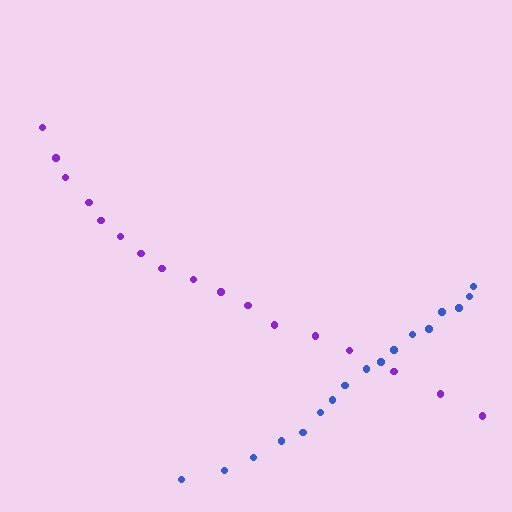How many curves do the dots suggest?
There are 2 distinct paths.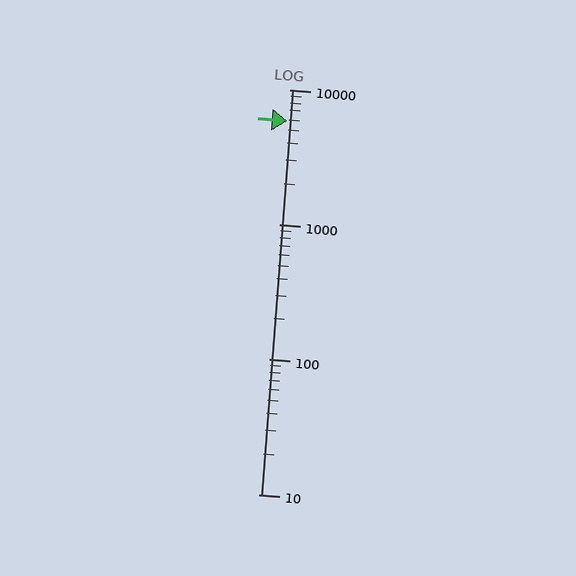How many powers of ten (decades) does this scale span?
The scale spans 3 decades, from 10 to 10000.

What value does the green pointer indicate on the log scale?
The pointer indicates approximately 5900.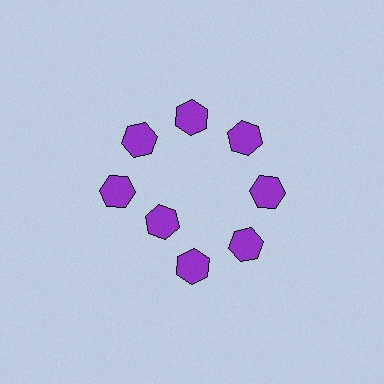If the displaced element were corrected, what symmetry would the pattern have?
It would have 8-fold rotational symmetry — the pattern would map onto itself every 45 degrees.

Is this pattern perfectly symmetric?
No. The 8 purple hexagons are arranged in a ring, but one element near the 8 o'clock position is pulled inward toward the center, breaking the 8-fold rotational symmetry.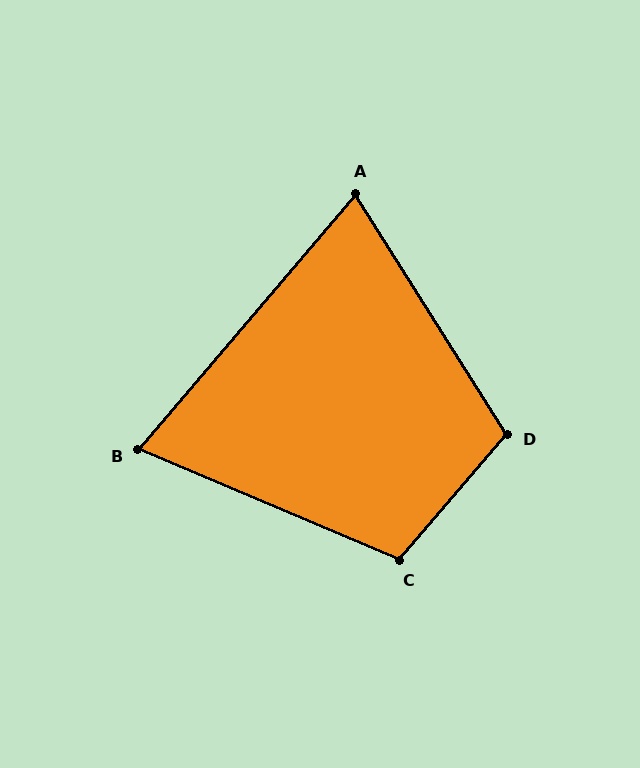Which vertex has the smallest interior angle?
B, at approximately 73 degrees.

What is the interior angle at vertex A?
Approximately 73 degrees (acute).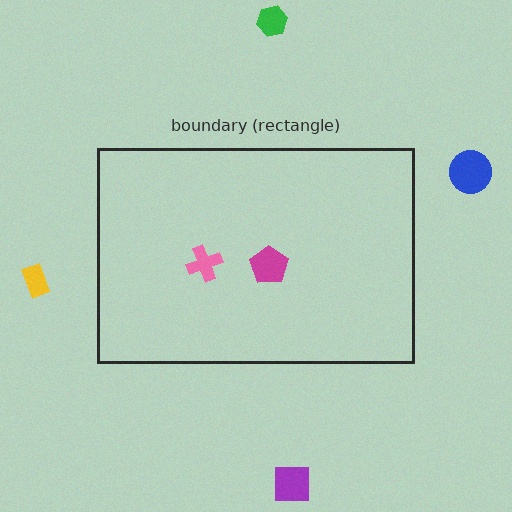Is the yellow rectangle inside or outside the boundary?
Outside.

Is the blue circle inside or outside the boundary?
Outside.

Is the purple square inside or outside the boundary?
Outside.